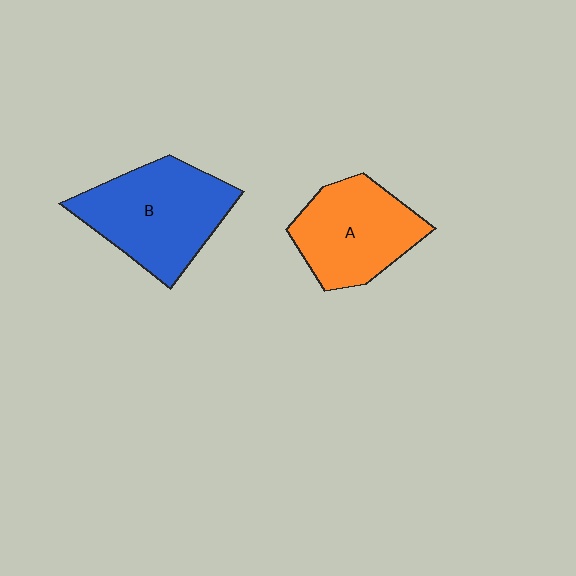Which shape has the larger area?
Shape B (blue).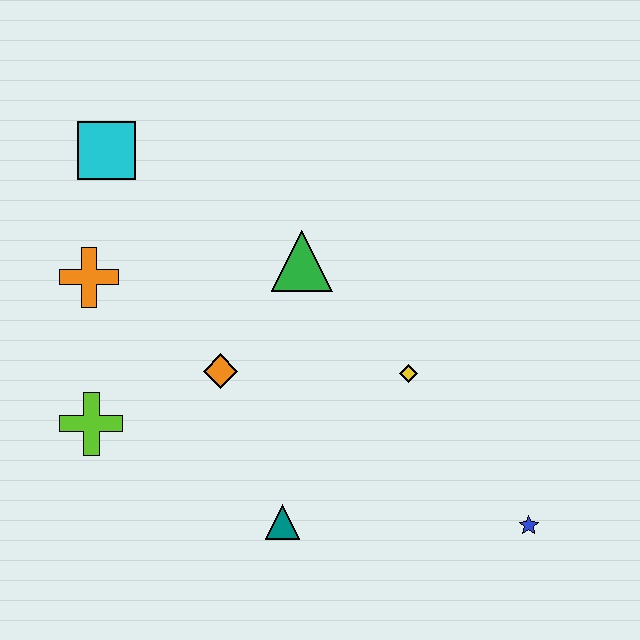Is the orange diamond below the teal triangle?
No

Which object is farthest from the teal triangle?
The cyan square is farthest from the teal triangle.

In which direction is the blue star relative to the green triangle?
The blue star is below the green triangle.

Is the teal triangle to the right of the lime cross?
Yes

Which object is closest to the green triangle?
The orange diamond is closest to the green triangle.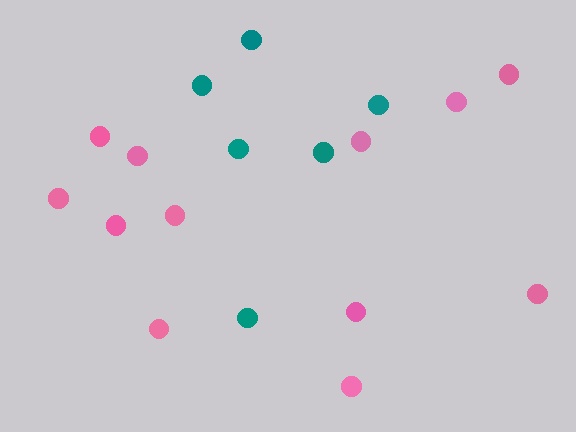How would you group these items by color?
There are 2 groups: one group of pink circles (12) and one group of teal circles (6).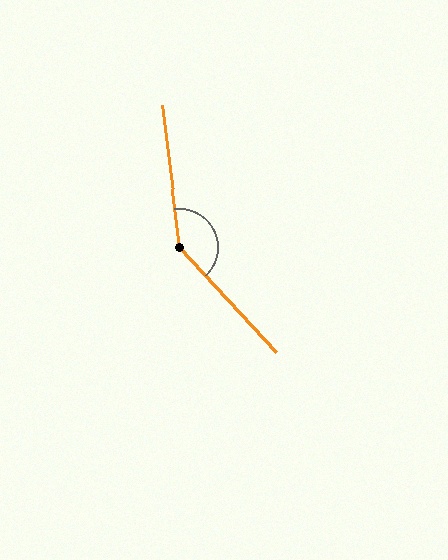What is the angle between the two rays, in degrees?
Approximately 144 degrees.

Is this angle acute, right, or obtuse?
It is obtuse.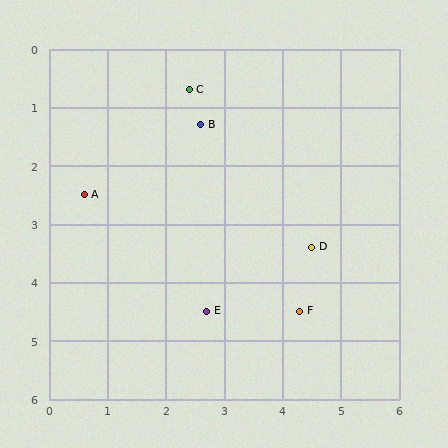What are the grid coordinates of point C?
Point C is at approximately (2.4, 0.7).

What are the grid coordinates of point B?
Point B is at approximately (2.6, 1.3).